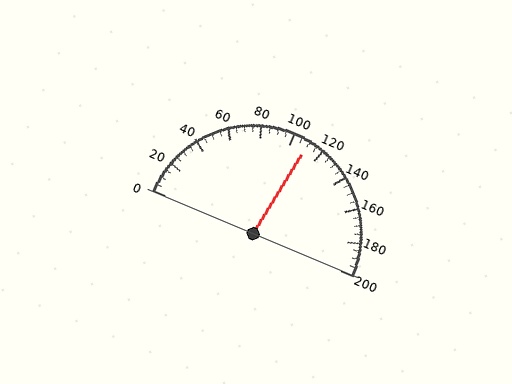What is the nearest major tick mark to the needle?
The nearest major tick mark is 120.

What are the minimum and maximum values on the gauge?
The gauge ranges from 0 to 200.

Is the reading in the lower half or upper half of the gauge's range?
The reading is in the upper half of the range (0 to 200).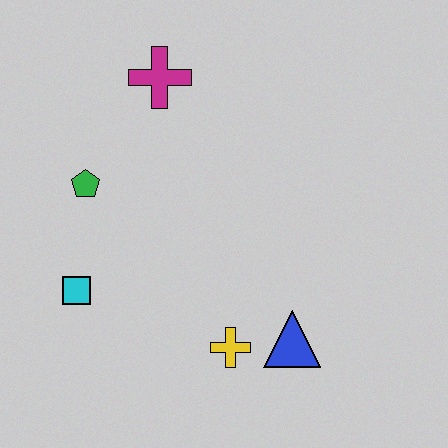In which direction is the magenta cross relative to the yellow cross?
The magenta cross is above the yellow cross.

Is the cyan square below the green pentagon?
Yes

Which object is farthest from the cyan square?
The magenta cross is farthest from the cyan square.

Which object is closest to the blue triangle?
The yellow cross is closest to the blue triangle.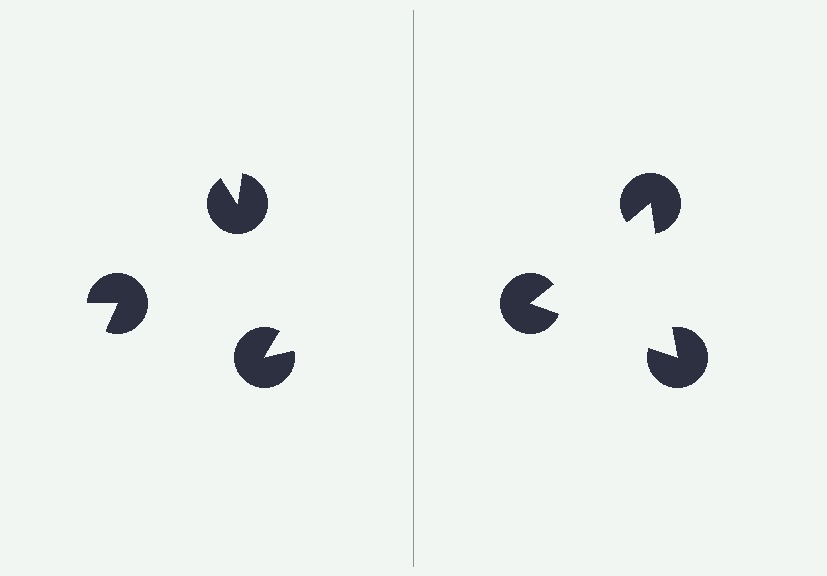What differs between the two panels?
The pac-man discs are positioned identically on both sides; only the wedge orientations differ. On the right they align to a triangle; on the left they are misaligned.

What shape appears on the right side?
An illusory triangle.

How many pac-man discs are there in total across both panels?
6 — 3 on each side.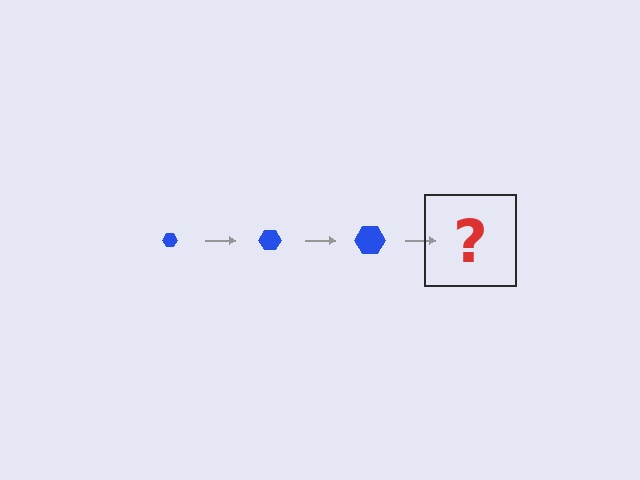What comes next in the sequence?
The next element should be a blue hexagon, larger than the previous one.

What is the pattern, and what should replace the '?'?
The pattern is that the hexagon gets progressively larger each step. The '?' should be a blue hexagon, larger than the previous one.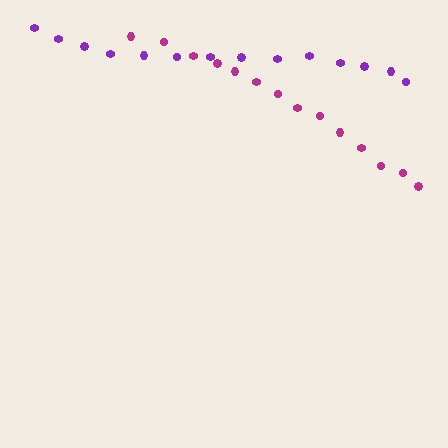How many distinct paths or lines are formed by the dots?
There are 2 distinct paths.